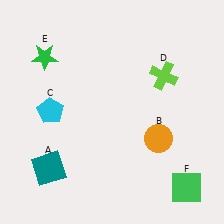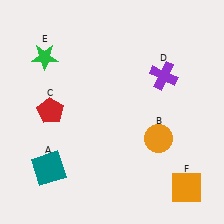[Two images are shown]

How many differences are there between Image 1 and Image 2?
There are 3 differences between the two images.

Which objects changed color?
C changed from cyan to red. D changed from lime to purple. F changed from green to orange.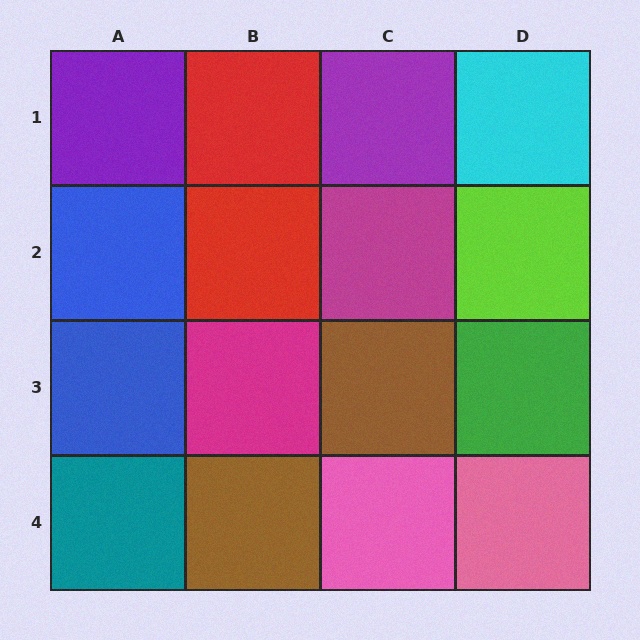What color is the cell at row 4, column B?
Brown.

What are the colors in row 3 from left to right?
Blue, magenta, brown, green.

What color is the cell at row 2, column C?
Magenta.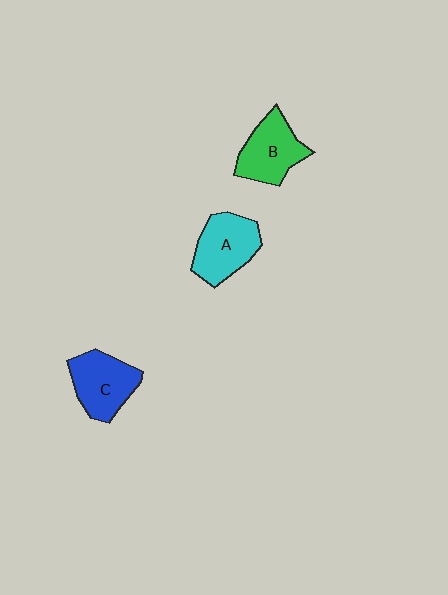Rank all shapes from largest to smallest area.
From largest to smallest: A (cyan), C (blue), B (green).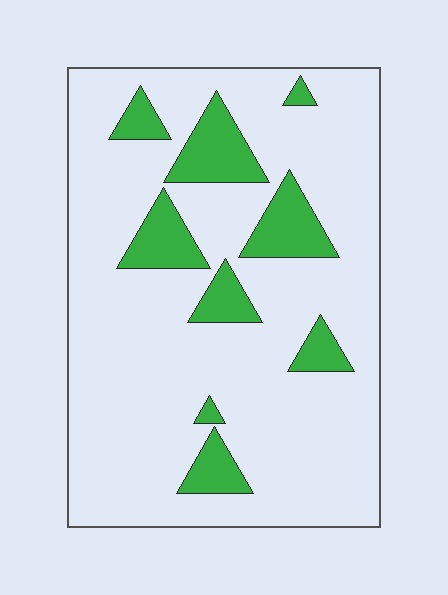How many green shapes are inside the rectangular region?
9.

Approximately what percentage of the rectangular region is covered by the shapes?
Approximately 15%.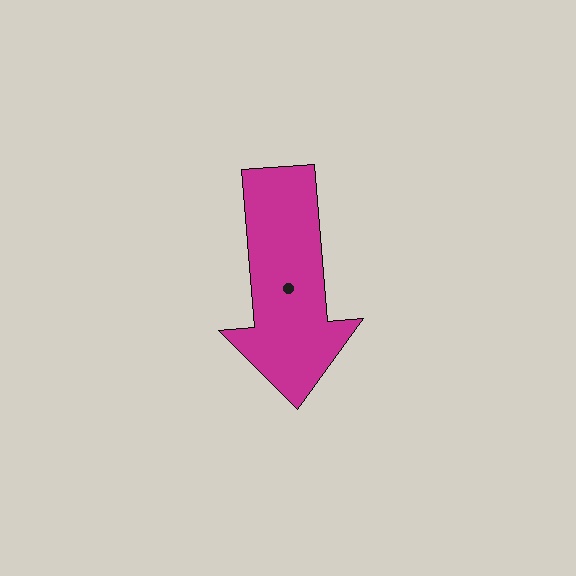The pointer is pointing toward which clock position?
Roughly 6 o'clock.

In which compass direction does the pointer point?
South.